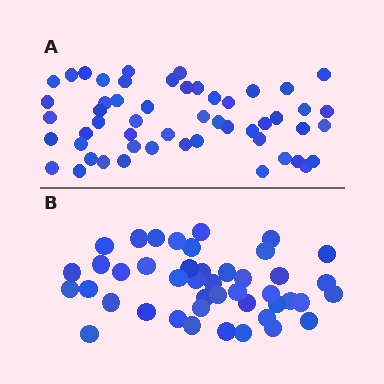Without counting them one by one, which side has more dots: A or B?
Region A (the top region) has more dots.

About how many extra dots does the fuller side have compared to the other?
Region A has roughly 8 or so more dots than region B.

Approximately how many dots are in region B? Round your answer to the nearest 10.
About 40 dots. (The exact count is 44, which rounds to 40.)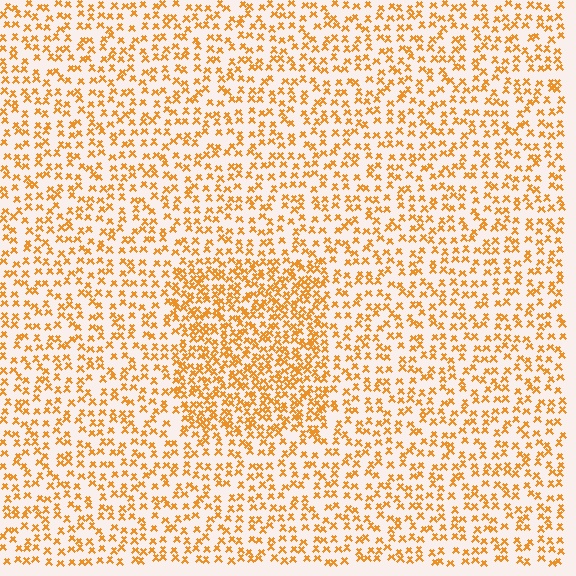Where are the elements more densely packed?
The elements are more densely packed inside the rectangle boundary.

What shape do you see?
I see a rectangle.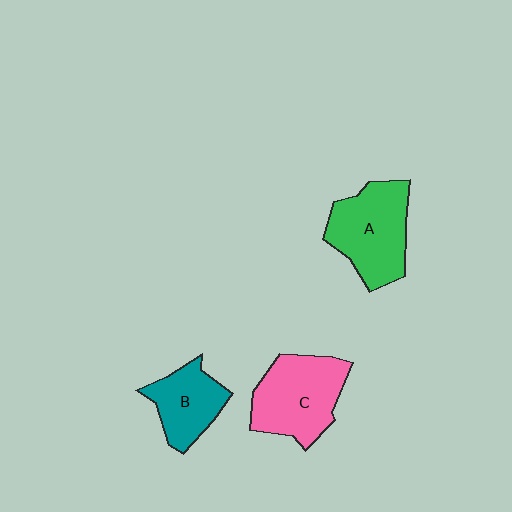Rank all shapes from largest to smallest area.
From largest to smallest: C (pink), A (green), B (teal).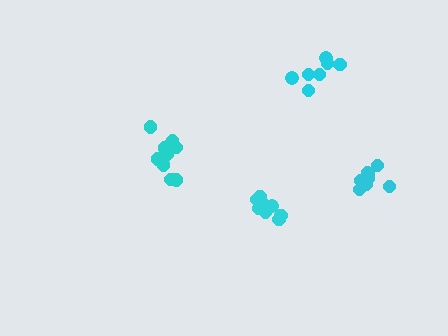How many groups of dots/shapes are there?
There are 4 groups.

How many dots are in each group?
Group 1: 11 dots, Group 2: 9 dots, Group 3: 8 dots, Group 4: 7 dots (35 total).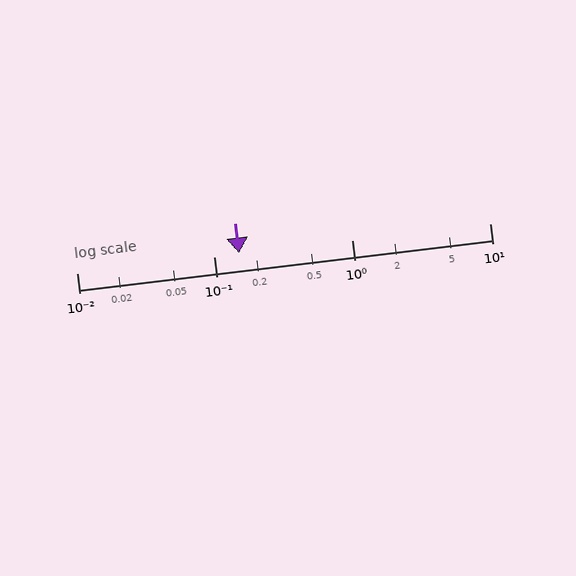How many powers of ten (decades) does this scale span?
The scale spans 3 decades, from 0.01 to 10.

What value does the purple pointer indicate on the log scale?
The pointer indicates approximately 0.15.